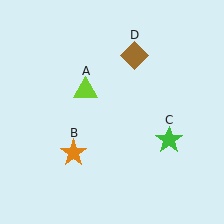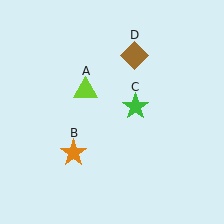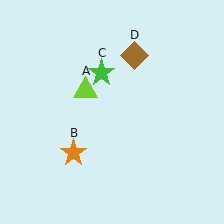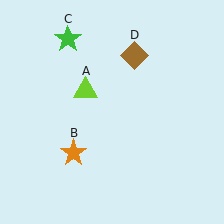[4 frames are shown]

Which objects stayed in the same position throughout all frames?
Lime triangle (object A) and orange star (object B) and brown diamond (object D) remained stationary.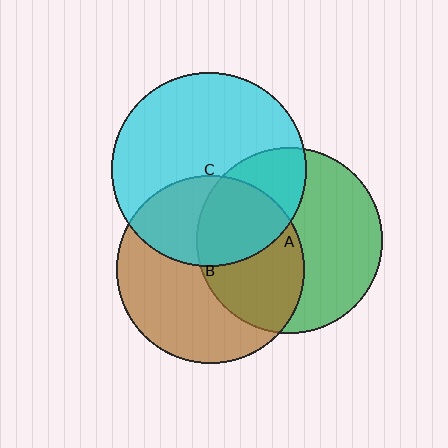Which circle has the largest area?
Circle C (cyan).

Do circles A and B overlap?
Yes.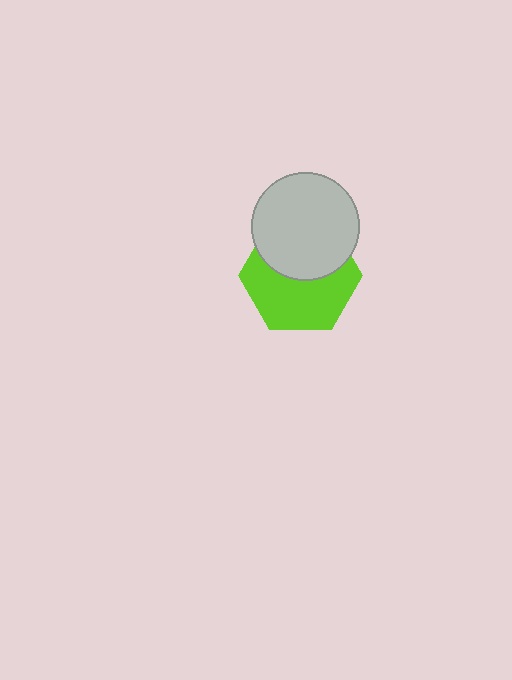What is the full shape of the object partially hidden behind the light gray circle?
The partially hidden object is a lime hexagon.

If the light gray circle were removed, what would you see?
You would see the complete lime hexagon.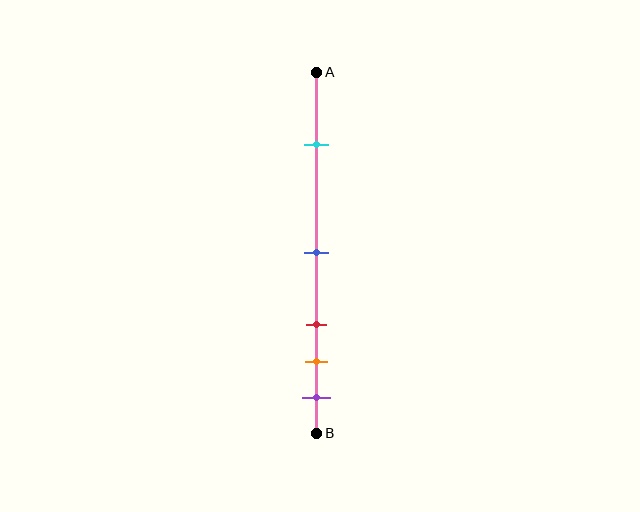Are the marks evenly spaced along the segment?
No, the marks are not evenly spaced.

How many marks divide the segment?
There are 5 marks dividing the segment.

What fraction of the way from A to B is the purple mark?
The purple mark is approximately 90% (0.9) of the way from A to B.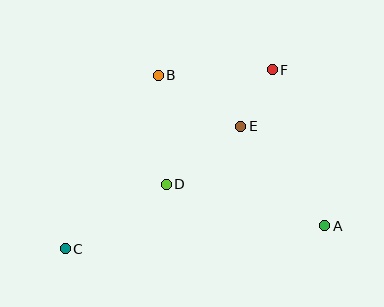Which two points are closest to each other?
Points E and F are closest to each other.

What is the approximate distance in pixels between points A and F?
The distance between A and F is approximately 165 pixels.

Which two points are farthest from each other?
Points C and F are farthest from each other.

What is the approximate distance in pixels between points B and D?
The distance between B and D is approximately 109 pixels.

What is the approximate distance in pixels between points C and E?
The distance between C and E is approximately 214 pixels.